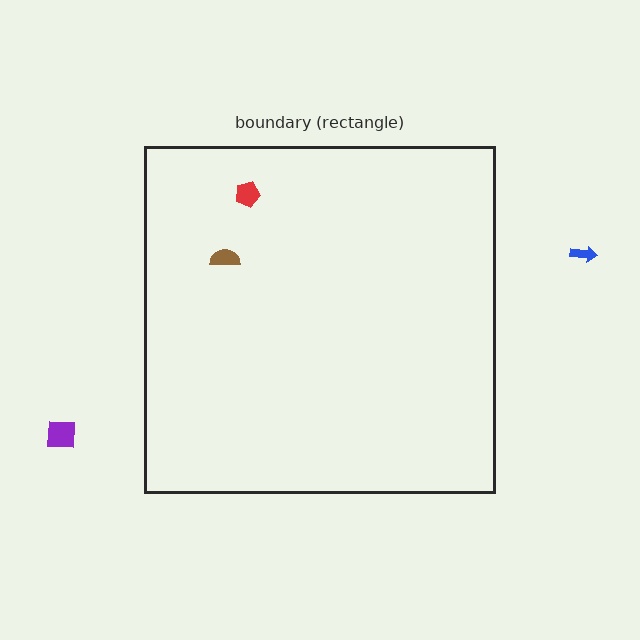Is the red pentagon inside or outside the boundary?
Inside.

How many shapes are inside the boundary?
2 inside, 2 outside.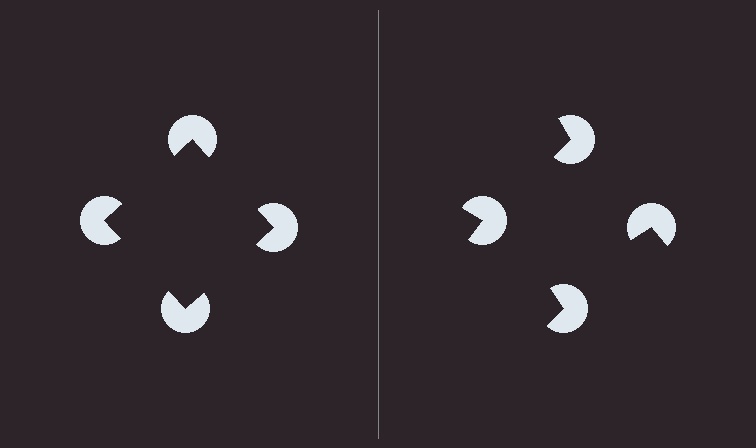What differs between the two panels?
The pac-man discs are positioned identically on both sides; only the wedge orientations differ. On the left they align to a square; on the right they are misaligned.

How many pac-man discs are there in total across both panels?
8 — 4 on each side.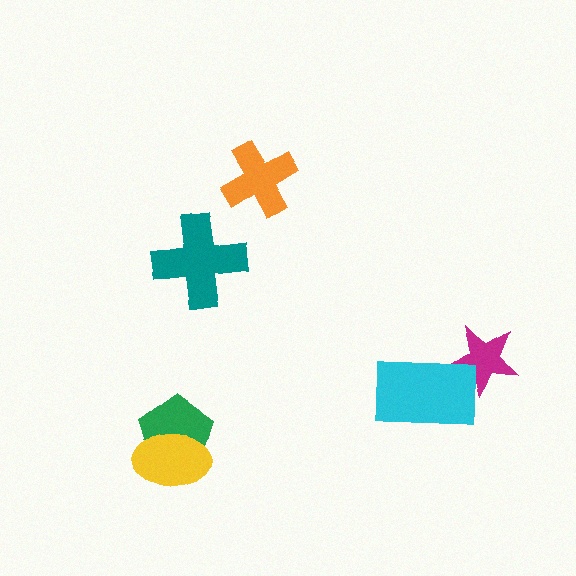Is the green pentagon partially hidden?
Yes, it is partially covered by another shape.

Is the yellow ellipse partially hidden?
No, no other shape covers it.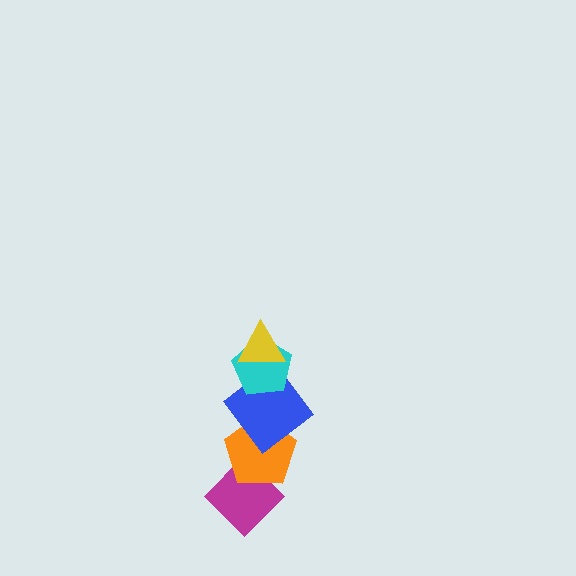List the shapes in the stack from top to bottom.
From top to bottom: the yellow triangle, the cyan pentagon, the blue diamond, the orange pentagon, the magenta diamond.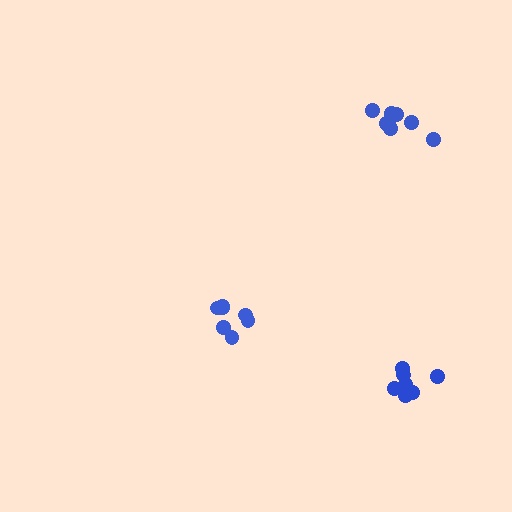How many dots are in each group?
Group 1: 8 dots, Group 2: 7 dots, Group 3: 7 dots (22 total).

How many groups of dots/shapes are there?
There are 3 groups.